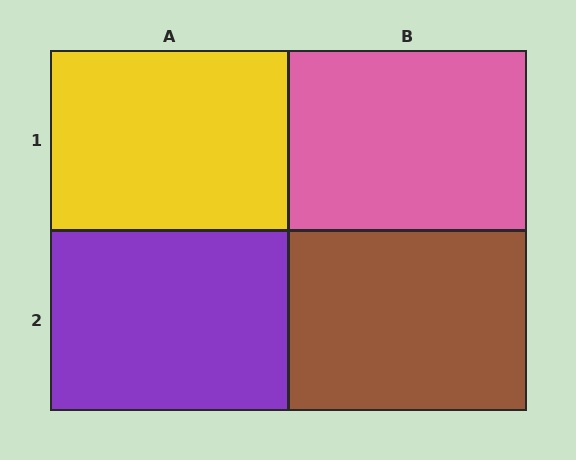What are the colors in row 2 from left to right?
Purple, brown.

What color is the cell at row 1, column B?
Pink.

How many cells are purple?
1 cell is purple.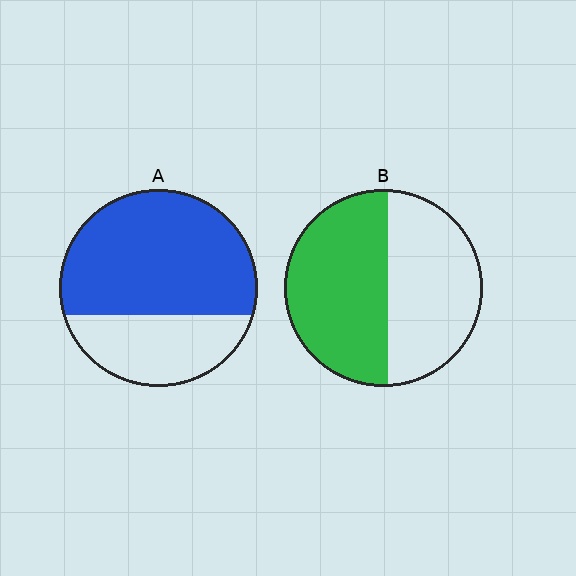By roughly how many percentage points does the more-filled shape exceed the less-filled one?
By roughly 15 percentage points (A over B).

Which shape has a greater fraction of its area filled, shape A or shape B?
Shape A.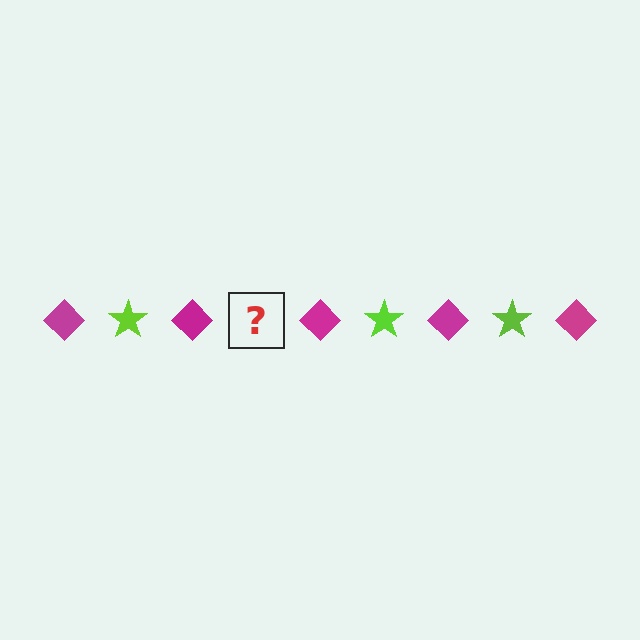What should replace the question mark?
The question mark should be replaced with a lime star.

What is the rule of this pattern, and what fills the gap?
The rule is that the pattern alternates between magenta diamond and lime star. The gap should be filled with a lime star.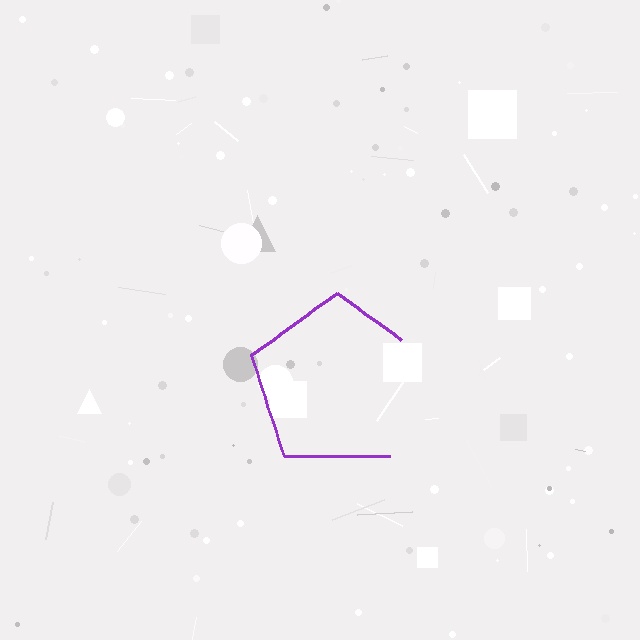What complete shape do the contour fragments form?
The contour fragments form a pentagon.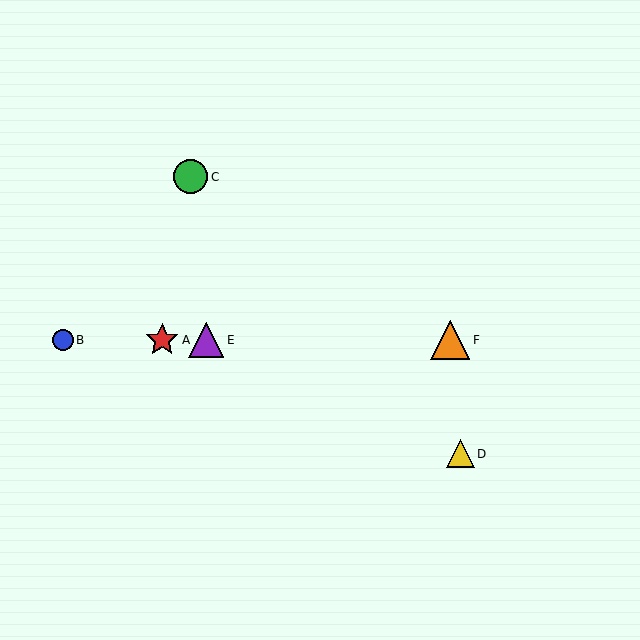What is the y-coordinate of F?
Object F is at y≈340.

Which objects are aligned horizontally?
Objects A, B, E, F are aligned horizontally.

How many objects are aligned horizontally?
4 objects (A, B, E, F) are aligned horizontally.